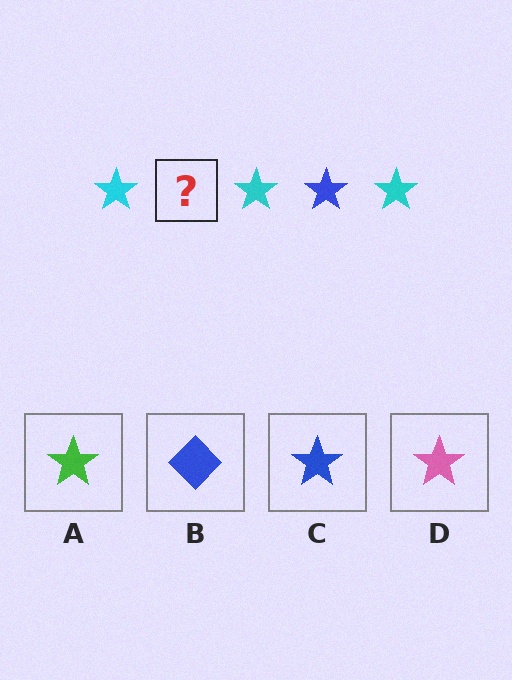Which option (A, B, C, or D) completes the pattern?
C.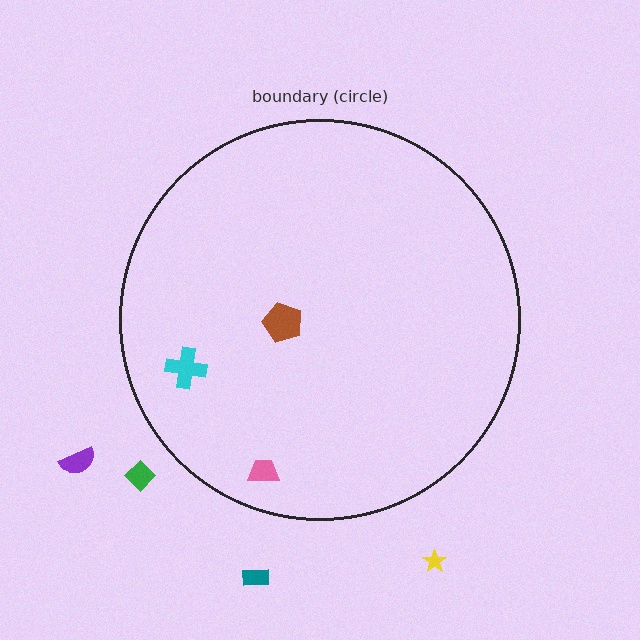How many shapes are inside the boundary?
3 inside, 4 outside.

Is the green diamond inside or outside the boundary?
Outside.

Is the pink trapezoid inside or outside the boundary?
Inside.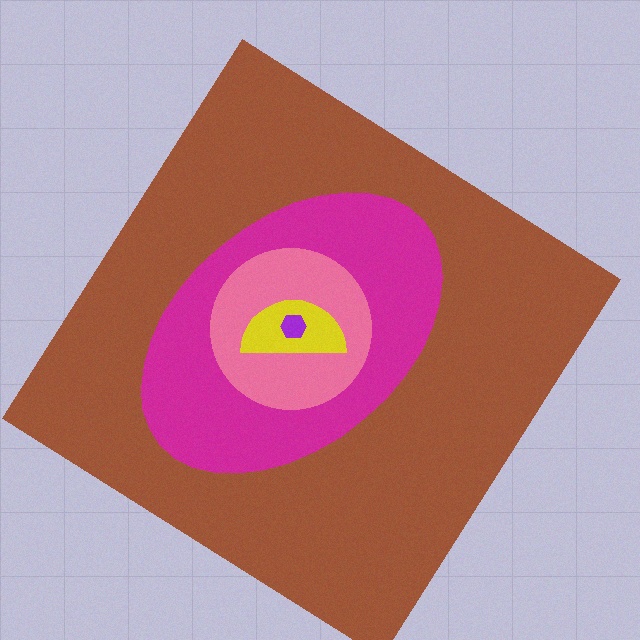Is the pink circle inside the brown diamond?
Yes.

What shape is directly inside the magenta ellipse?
The pink circle.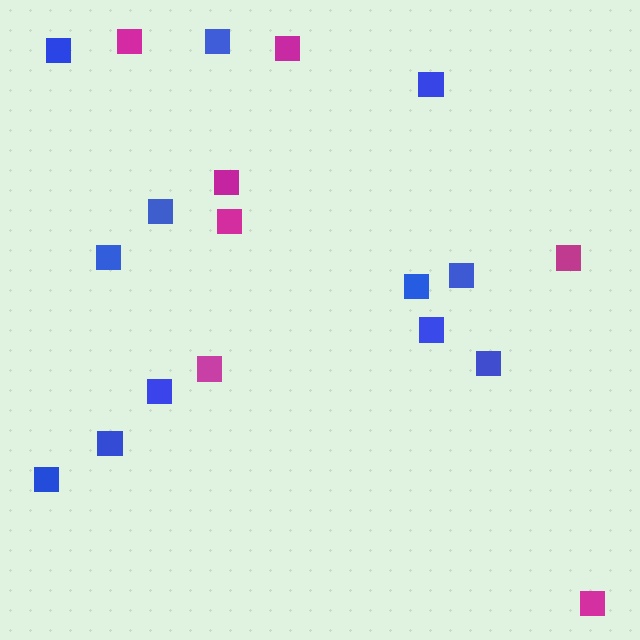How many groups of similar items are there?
There are 2 groups: one group of blue squares (12) and one group of magenta squares (7).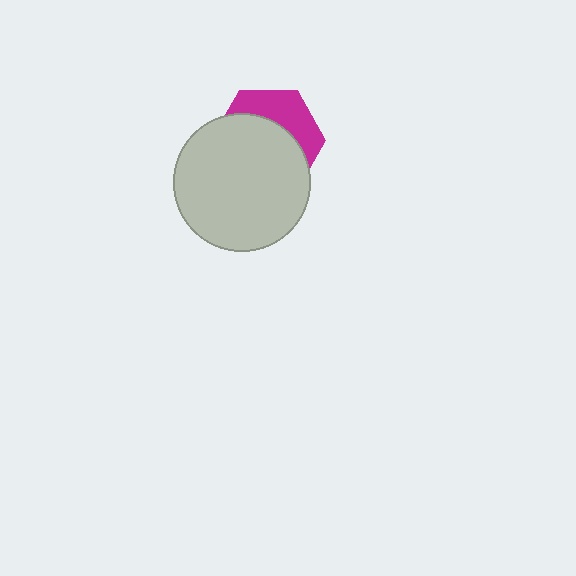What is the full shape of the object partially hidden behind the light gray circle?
The partially hidden object is a magenta hexagon.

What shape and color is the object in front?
The object in front is a light gray circle.